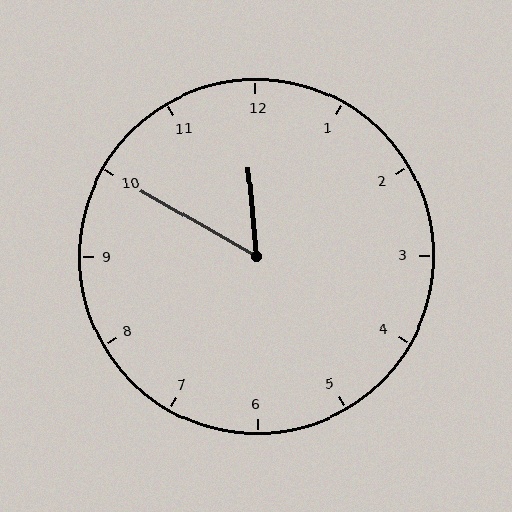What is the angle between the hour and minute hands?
Approximately 55 degrees.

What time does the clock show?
11:50.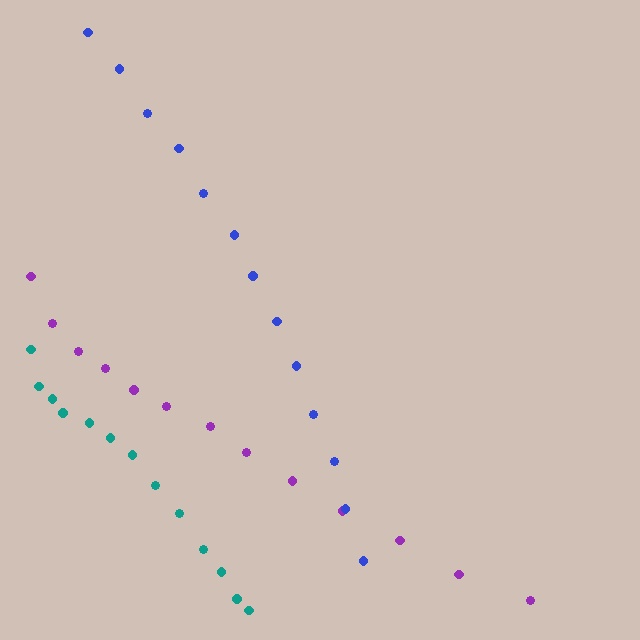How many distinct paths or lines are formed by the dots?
There are 3 distinct paths.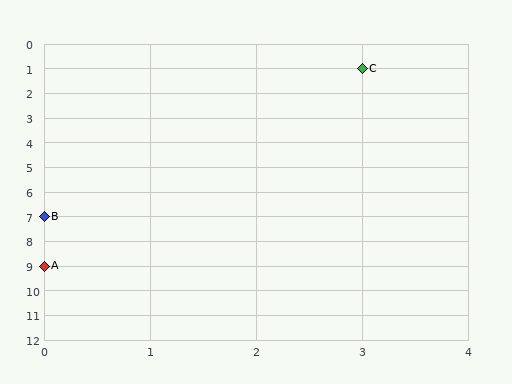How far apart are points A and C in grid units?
Points A and C are 3 columns and 8 rows apart (about 8.5 grid units diagonally).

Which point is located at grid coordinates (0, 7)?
Point B is at (0, 7).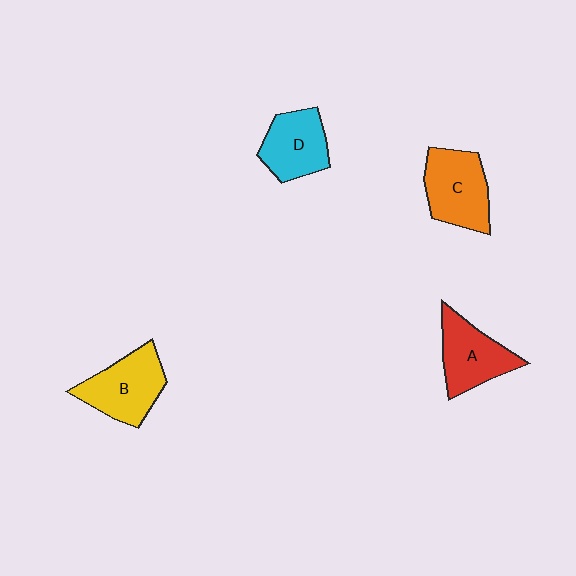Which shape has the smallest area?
Shape D (cyan).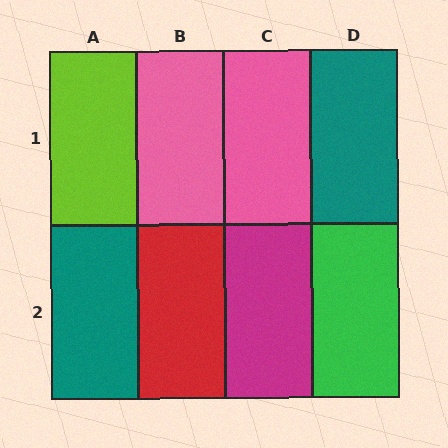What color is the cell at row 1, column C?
Pink.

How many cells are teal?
2 cells are teal.